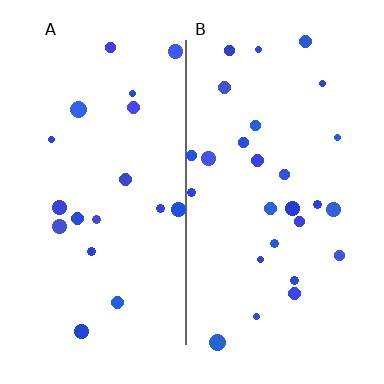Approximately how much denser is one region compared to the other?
Approximately 1.4× — region B over region A.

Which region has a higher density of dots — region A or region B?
B (the right).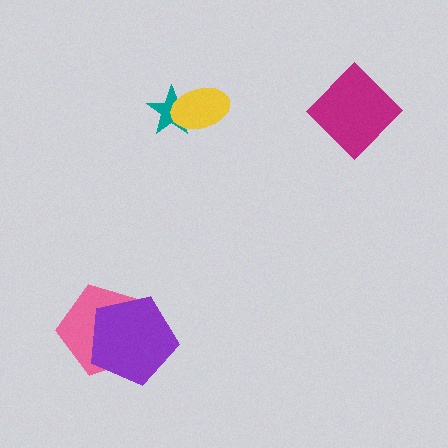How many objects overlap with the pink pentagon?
1 object overlaps with the pink pentagon.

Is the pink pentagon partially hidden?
Yes, it is partially covered by another shape.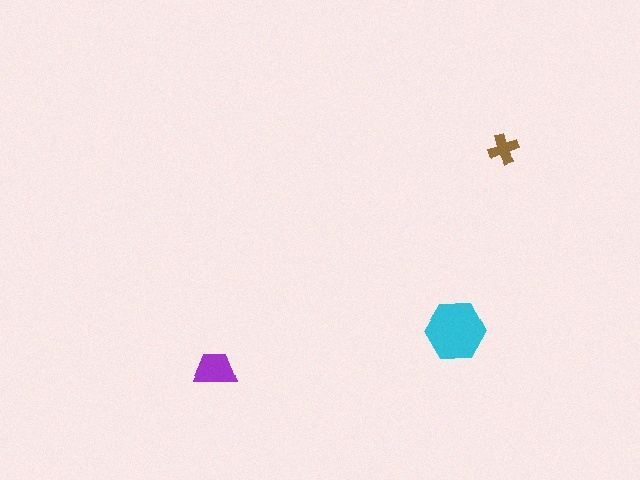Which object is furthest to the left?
The purple trapezoid is leftmost.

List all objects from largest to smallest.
The cyan hexagon, the purple trapezoid, the brown cross.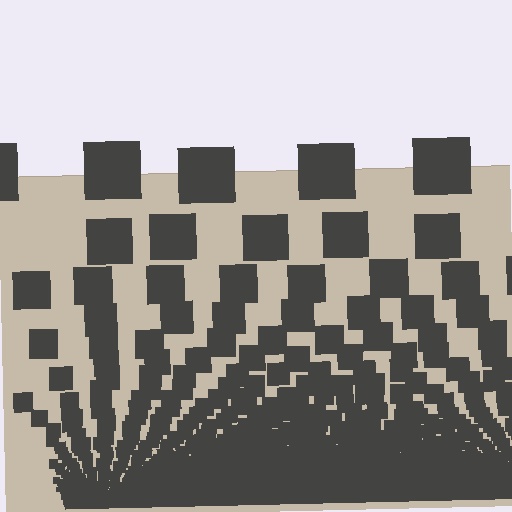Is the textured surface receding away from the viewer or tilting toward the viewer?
The surface appears to tilt toward the viewer. Texture elements get larger and sparser toward the top.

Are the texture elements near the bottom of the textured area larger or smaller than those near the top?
Smaller. The gradient is inverted — elements near the bottom are smaller and denser.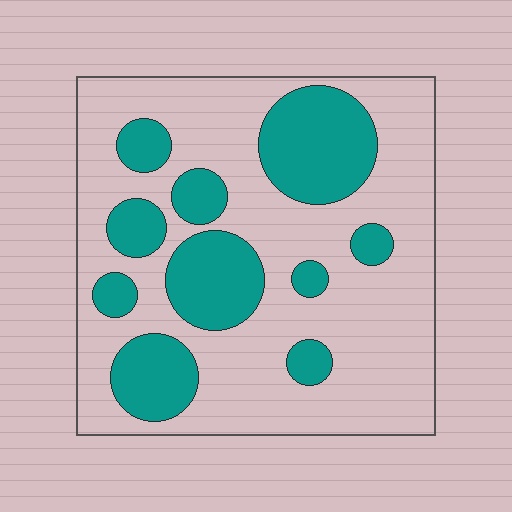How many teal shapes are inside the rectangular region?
10.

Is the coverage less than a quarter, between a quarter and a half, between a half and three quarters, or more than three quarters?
Between a quarter and a half.